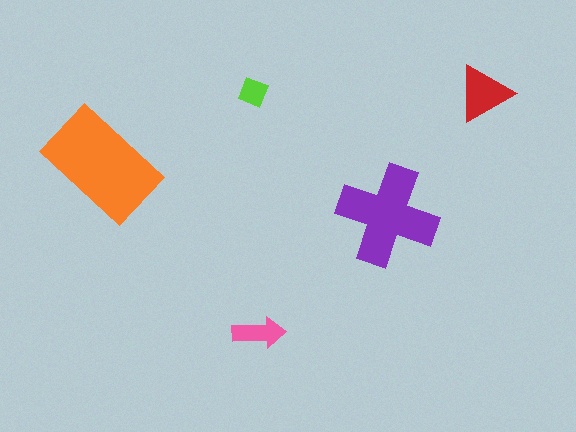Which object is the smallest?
The lime diamond.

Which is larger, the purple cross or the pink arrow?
The purple cross.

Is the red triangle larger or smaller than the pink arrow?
Larger.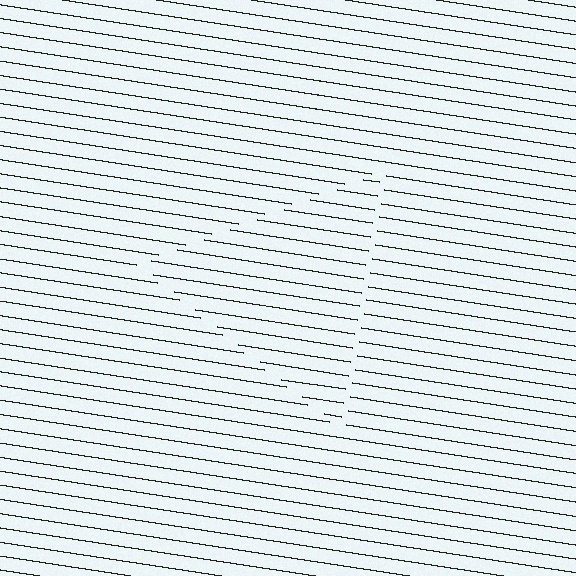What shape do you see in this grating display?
An illusory triangle. The interior of the shape contains the same grating, shifted by half a period — the contour is defined by the phase discontinuity where line-ends from the inner and outer gratings abut.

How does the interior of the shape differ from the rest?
The interior of the shape contains the same grating, shifted by half a period — the contour is defined by the phase discontinuity where line-ends from the inner and outer gratings abut.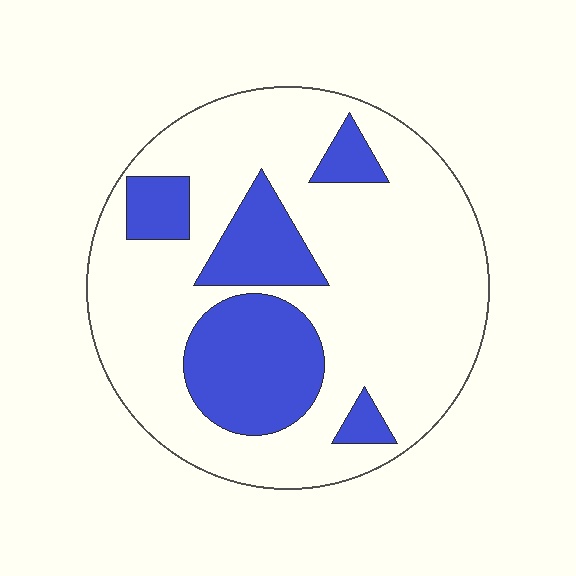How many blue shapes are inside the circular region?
5.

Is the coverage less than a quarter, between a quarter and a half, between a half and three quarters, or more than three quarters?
Between a quarter and a half.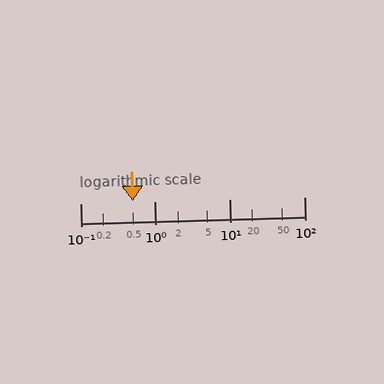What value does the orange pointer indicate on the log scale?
The pointer indicates approximately 0.5.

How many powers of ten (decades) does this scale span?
The scale spans 3 decades, from 0.1 to 100.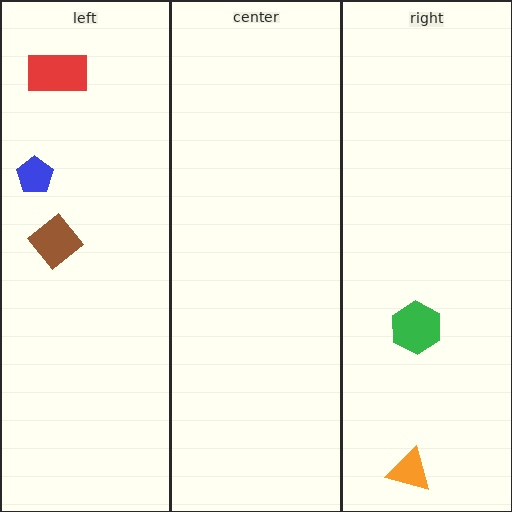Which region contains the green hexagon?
The right region.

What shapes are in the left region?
The brown diamond, the red rectangle, the blue pentagon.